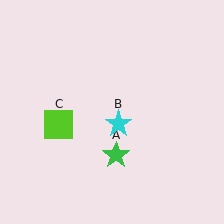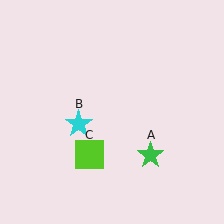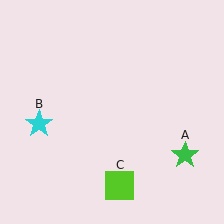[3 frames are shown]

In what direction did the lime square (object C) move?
The lime square (object C) moved down and to the right.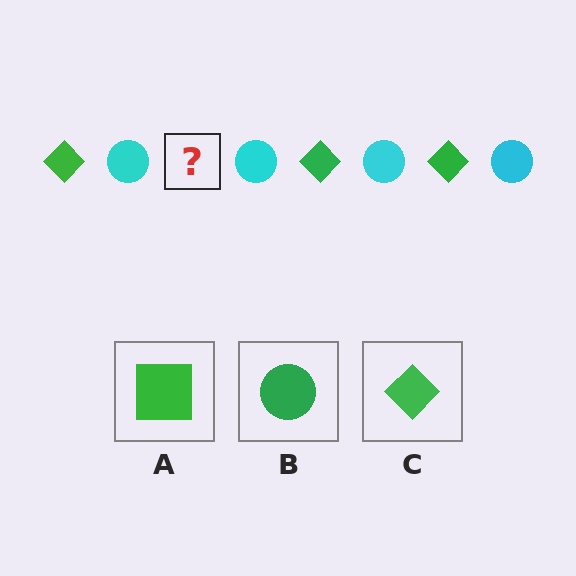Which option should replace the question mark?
Option C.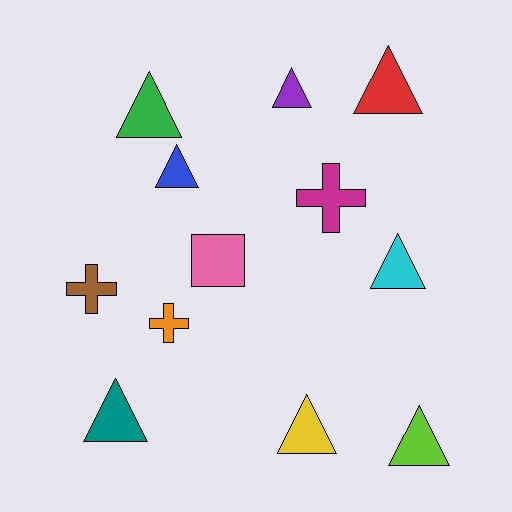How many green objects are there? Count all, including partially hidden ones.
There is 1 green object.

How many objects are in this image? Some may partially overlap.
There are 12 objects.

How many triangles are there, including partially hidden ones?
There are 8 triangles.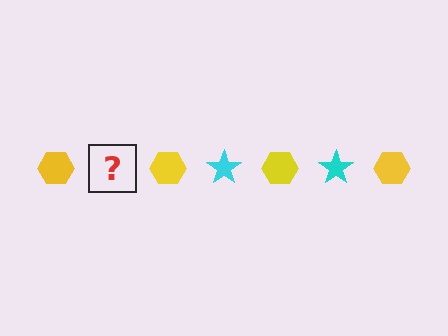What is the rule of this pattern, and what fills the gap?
The rule is that the pattern alternates between yellow hexagon and cyan star. The gap should be filled with a cyan star.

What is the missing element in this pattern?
The missing element is a cyan star.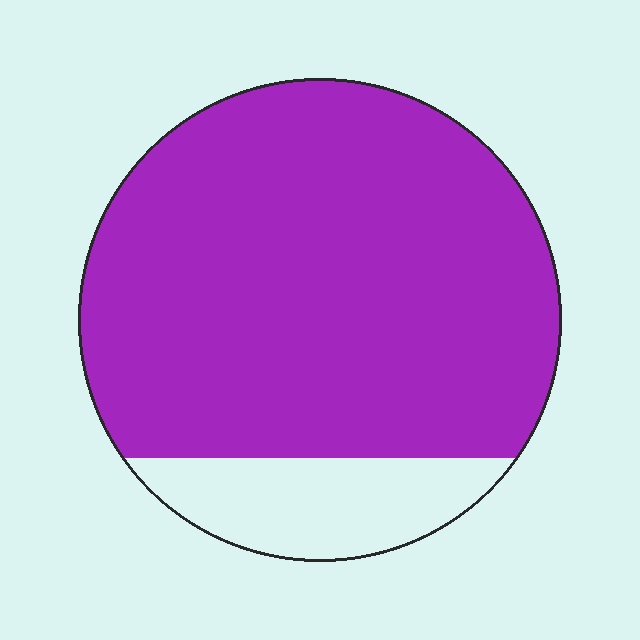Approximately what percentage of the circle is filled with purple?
Approximately 85%.